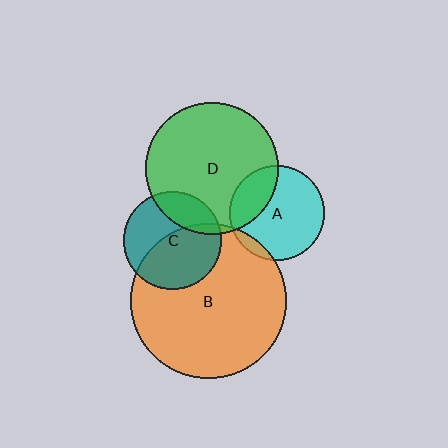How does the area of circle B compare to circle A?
Approximately 2.7 times.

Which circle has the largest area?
Circle B (orange).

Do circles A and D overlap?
Yes.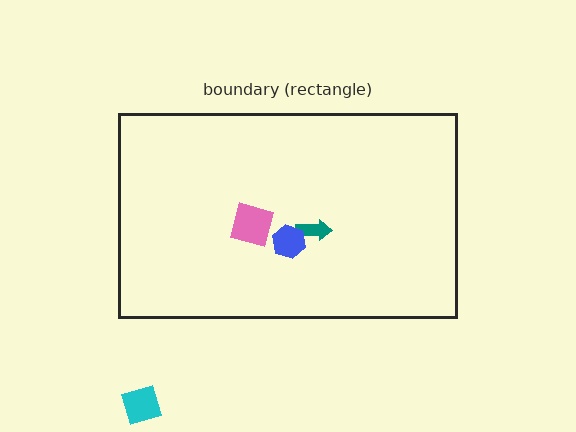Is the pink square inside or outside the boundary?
Inside.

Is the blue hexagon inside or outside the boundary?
Inside.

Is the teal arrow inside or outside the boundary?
Inside.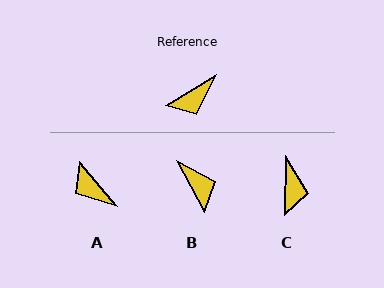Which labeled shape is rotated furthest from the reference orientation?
B, about 87 degrees away.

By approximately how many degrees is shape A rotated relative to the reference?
Approximately 81 degrees clockwise.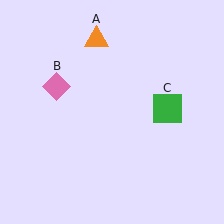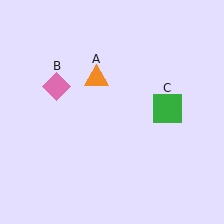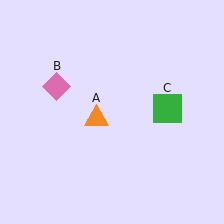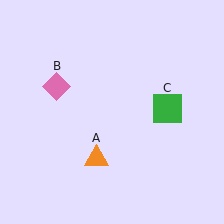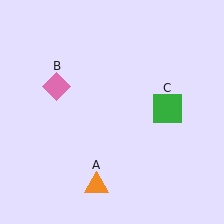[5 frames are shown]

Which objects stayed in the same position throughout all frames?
Pink diamond (object B) and green square (object C) remained stationary.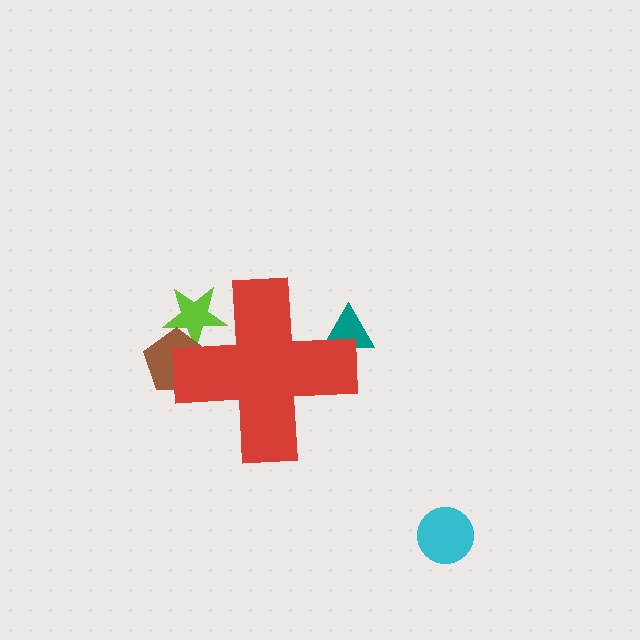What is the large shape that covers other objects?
A red cross.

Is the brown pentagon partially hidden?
Yes, the brown pentagon is partially hidden behind the red cross.